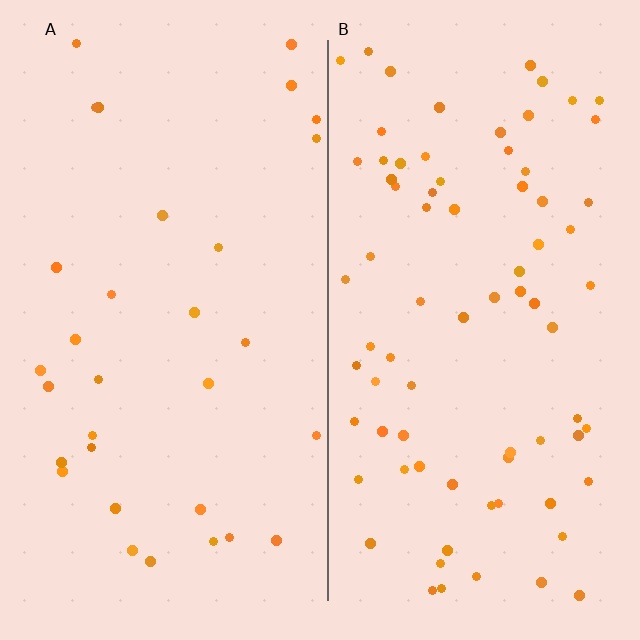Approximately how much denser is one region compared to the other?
Approximately 2.5× — region B over region A.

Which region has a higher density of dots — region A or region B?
B (the right).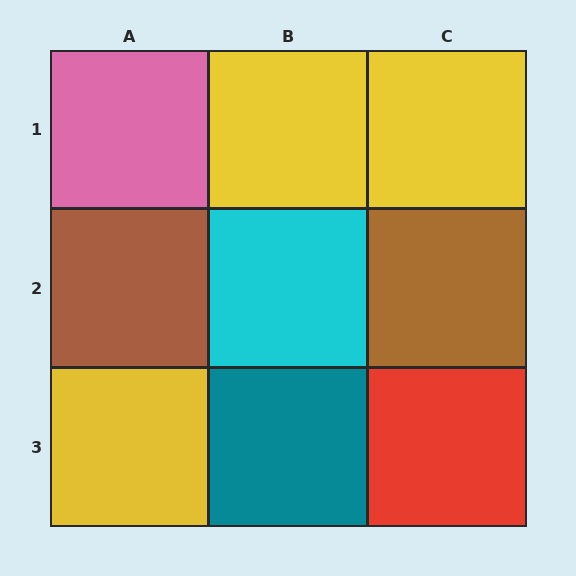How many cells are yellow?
3 cells are yellow.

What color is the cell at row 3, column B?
Teal.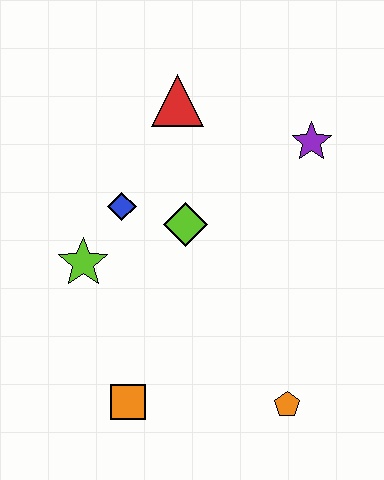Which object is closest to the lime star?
The blue diamond is closest to the lime star.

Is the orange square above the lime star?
No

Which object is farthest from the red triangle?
The orange pentagon is farthest from the red triangle.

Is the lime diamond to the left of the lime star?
No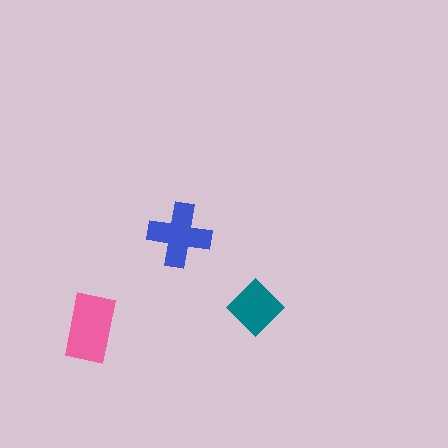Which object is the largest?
The pink rectangle.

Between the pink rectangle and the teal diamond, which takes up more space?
The pink rectangle.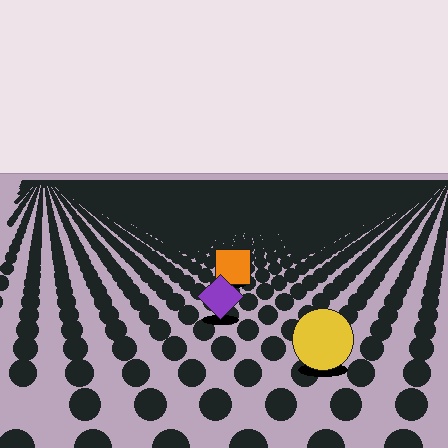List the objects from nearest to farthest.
From nearest to farthest: the yellow circle, the purple diamond, the orange square.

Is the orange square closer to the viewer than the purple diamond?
No. The purple diamond is closer — you can tell from the texture gradient: the ground texture is coarser near it.